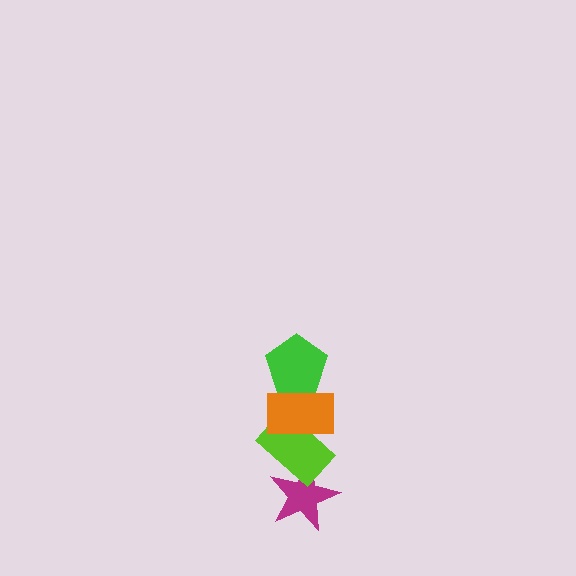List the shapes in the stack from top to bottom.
From top to bottom: the green pentagon, the orange rectangle, the lime rectangle, the magenta star.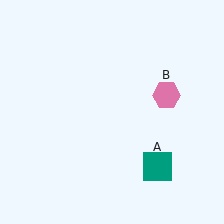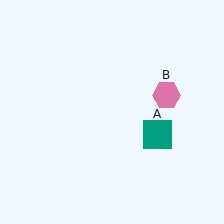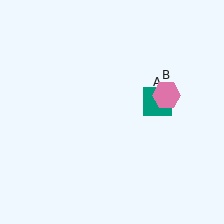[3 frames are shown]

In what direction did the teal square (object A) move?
The teal square (object A) moved up.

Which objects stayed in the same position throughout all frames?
Pink hexagon (object B) remained stationary.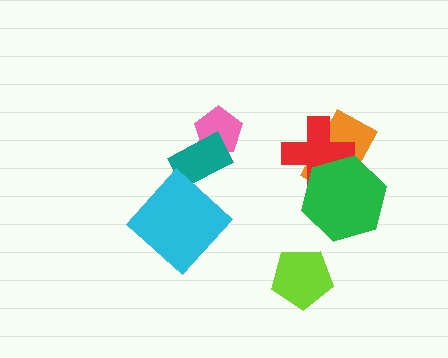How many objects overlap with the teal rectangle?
1 object overlaps with the teal rectangle.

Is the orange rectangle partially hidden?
Yes, it is partially covered by another shape.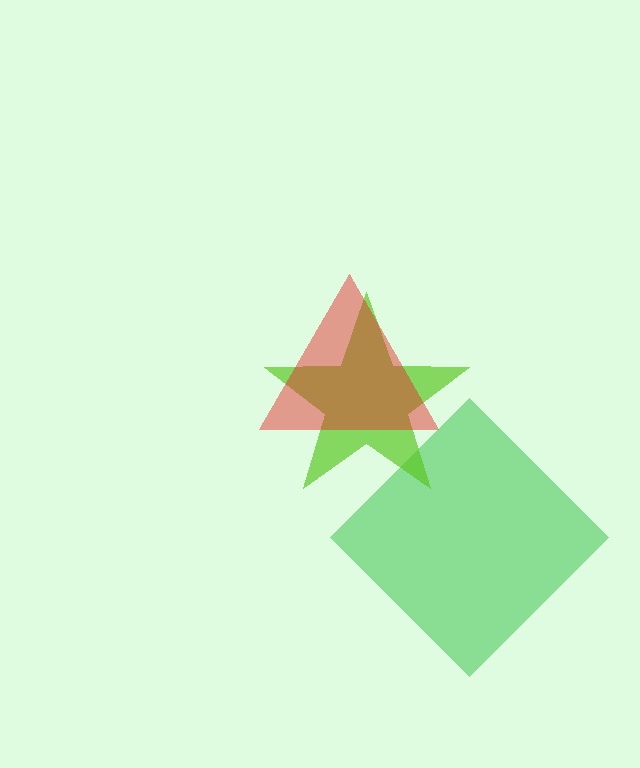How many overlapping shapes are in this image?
There are 3 overlapping shapes in the image.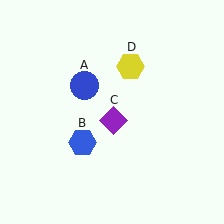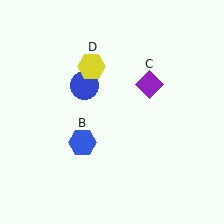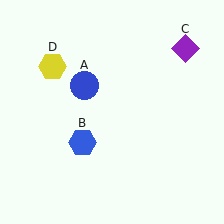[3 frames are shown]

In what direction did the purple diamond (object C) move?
The purple diamond (object C) moved up and to the right.